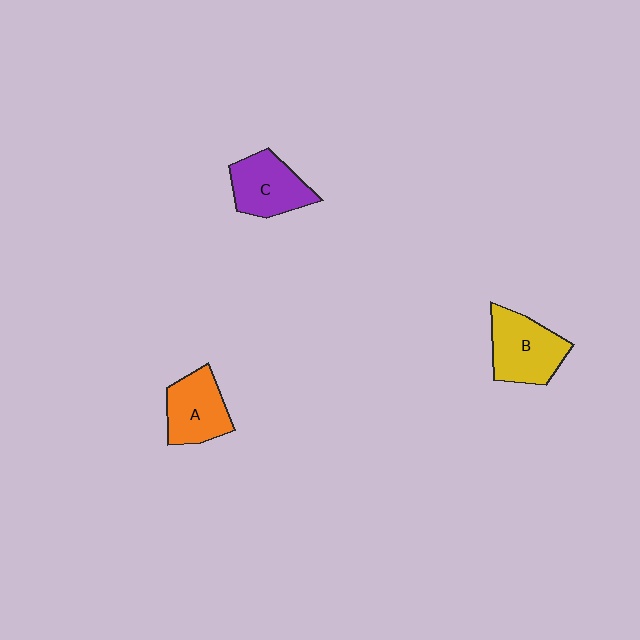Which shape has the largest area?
Shape B (yellow).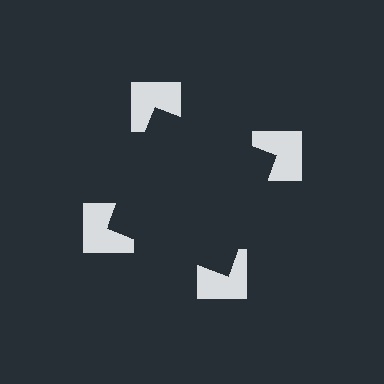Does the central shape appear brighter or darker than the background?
It typically appears slightly darker than the background, even though no actual brightness change is drawn.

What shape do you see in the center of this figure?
An illusory square — its edges are inferred from the aligned wedge cuts in the notched squares, not physically drawn.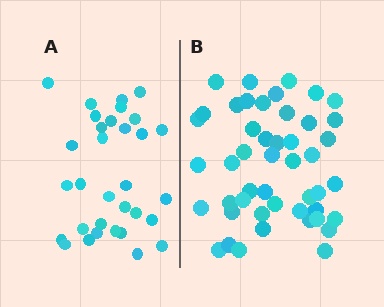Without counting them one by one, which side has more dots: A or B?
Region B (the right region) has more dots.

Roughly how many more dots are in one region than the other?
Region B has approximately 15 more dots than region A.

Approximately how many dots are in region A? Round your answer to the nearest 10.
About 30 dots. (The exact count is 32, which rounds to 30.)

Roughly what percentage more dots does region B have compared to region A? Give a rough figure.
About 45% more.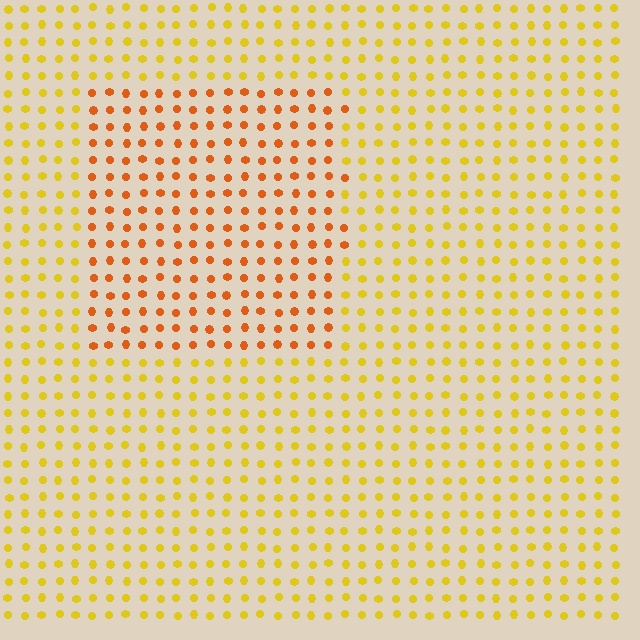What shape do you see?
I see a rectangle.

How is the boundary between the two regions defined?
The boundary is defined purely by a slight shift in hue (about 32 degrees). Spacing, size, and orientation are identical on both sides.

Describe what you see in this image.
The image is filled with small yellow elements in a uniform arrangement. A rectangle-shaped region is visible where the elements are tinted to a slightly different hue, forming a subtle color boundary.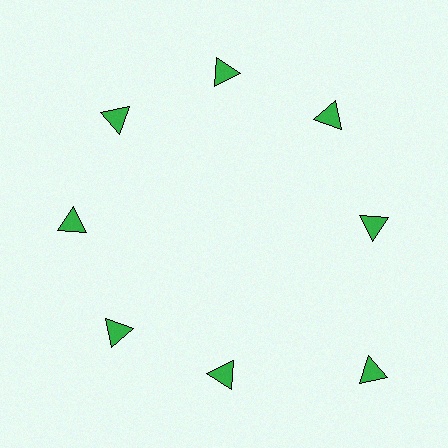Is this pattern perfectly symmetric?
No. The 8 green triangles are arranged in a ring, but one element near the 4 o'clock position is pushed outward from the center, breaking the 8-fold rotational symmetry.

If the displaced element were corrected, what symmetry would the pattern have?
It would have 8-fold rotational symmetry — the pattern would map onto itself every 45 degrees.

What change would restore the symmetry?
The symmetry would be restored by moving it inward, back onto the ring so that all 8 triangles sit at equal angles and equal distance from the center.